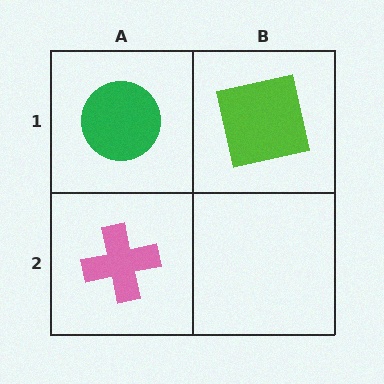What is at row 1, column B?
A lime square.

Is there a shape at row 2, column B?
No, that cell is empty.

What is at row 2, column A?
A pink cross.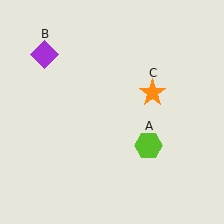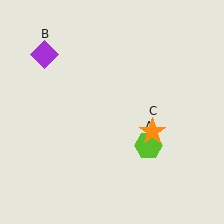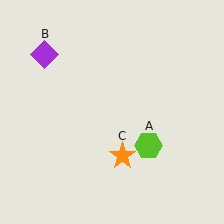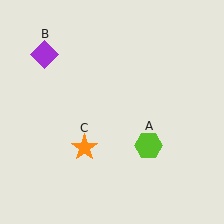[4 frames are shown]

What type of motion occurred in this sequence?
The orange star (object C) rotated clockwise around the center of the scene.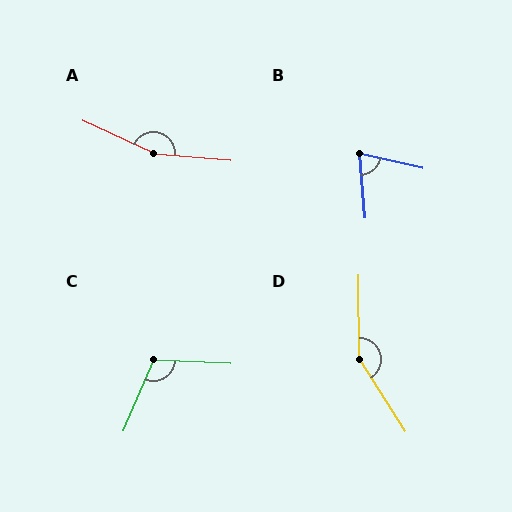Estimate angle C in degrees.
Approximately 110 degrees.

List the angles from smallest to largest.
B (73°), C (110°), D (147°), A (161°).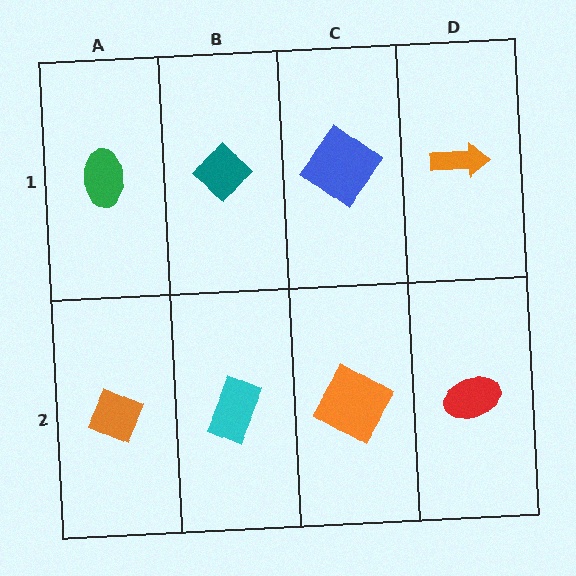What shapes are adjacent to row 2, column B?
A teal diamond (row 1, column B), an orange diamond (row 2, column A), an orange diamond (row 2, column C).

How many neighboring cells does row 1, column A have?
2.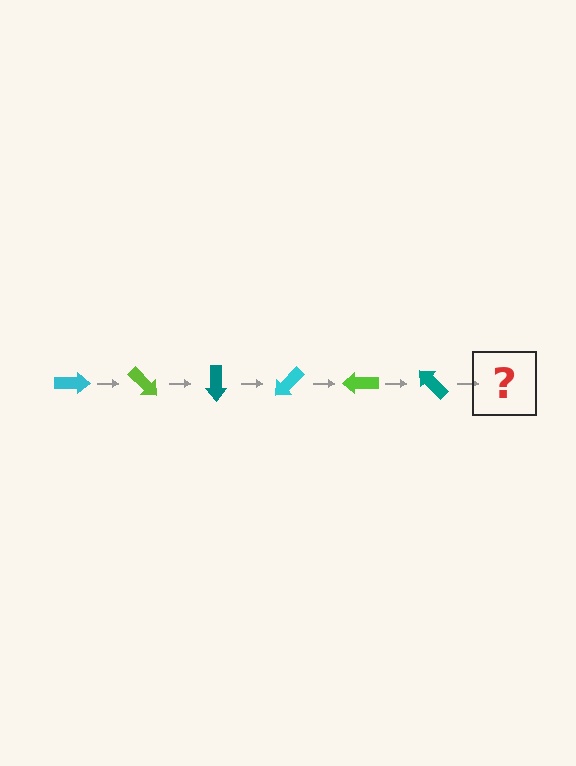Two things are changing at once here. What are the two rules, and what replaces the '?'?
The two rules are that it rotates 45 degrees each step and the color cycles through cyan, lime, and teal. The '?' should be a cyan arrow, rotated 270 degrees from the start.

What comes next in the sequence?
The next element should be a cyan arrow, rotated 270 degrees from the start.